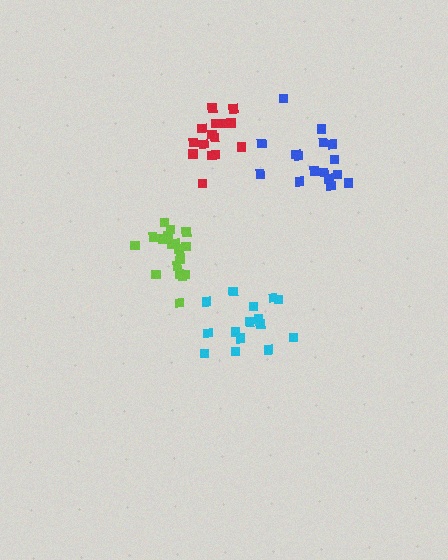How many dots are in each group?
Group 1: 16 dots, Group 2: 16 dots, Group 3: 19 dots, Group 4: 15 dots (66 total).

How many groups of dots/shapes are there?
There are 4 groups.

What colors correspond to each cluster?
The clusters are colored: cyan, blue, lime, red.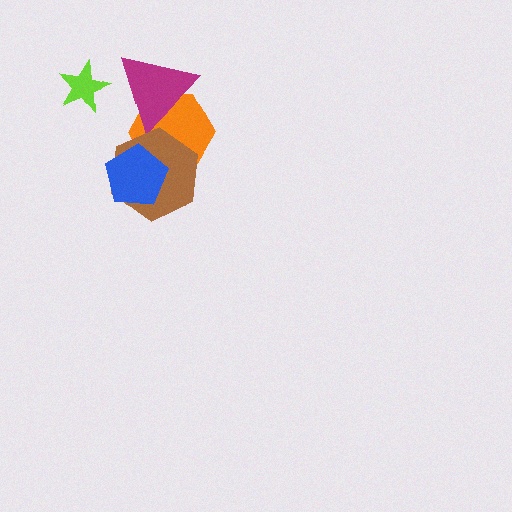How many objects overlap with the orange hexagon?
3 objects overlap with the orange hexagon.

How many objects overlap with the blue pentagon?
2 objects overlap with the blue pentagon.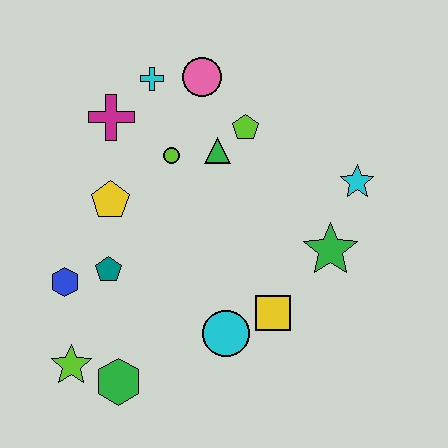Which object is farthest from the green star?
The lime star is farthest from the green star.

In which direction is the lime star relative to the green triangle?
The lime star is below the green triangle.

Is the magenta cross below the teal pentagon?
No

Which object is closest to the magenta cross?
The cyan cross is closest to the magenta cross.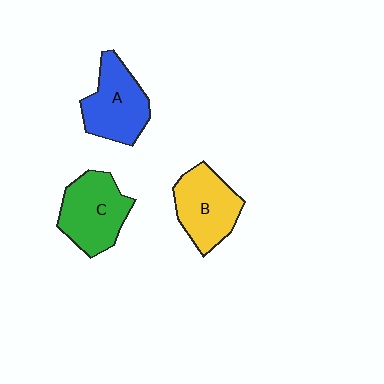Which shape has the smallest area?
Shape B (yellow).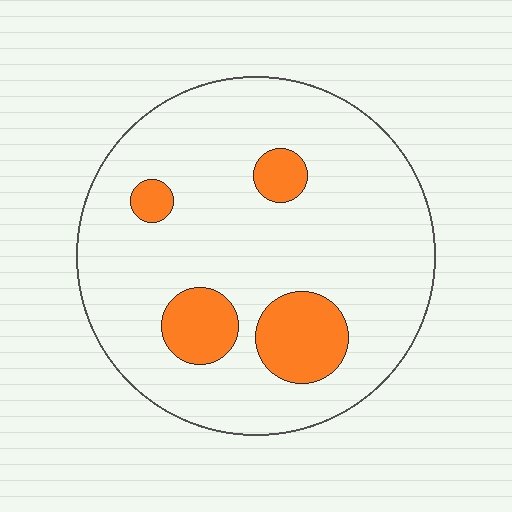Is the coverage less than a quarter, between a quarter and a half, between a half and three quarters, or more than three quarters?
Less than a quarter.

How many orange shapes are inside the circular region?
4.